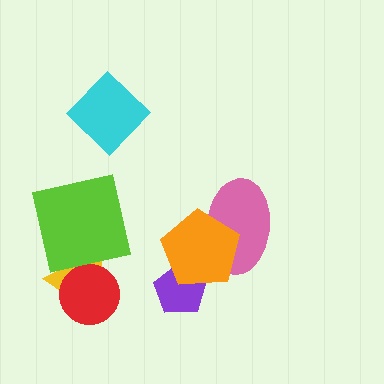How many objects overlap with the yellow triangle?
2 objects overlap with the yellow triangle.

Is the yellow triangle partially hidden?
Yes, it is partially covered by another shape.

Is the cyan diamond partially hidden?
No, no other shape covers it.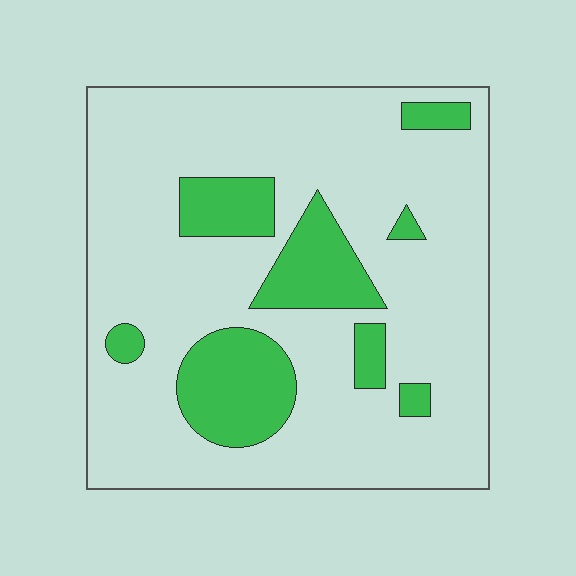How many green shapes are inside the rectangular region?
8.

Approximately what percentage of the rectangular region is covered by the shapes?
Approximately 20%.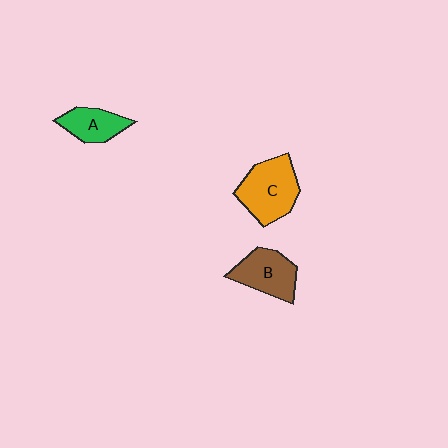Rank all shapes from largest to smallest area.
From largest to smallest: C (orange), B (brown), A (green).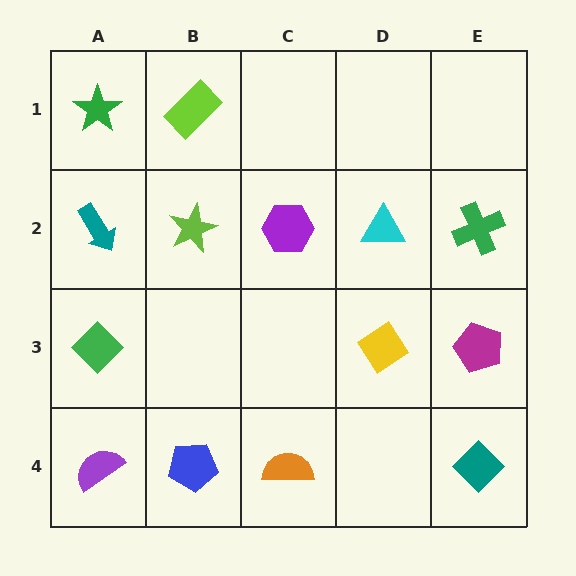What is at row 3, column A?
A green diamond.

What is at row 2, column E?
A green cross.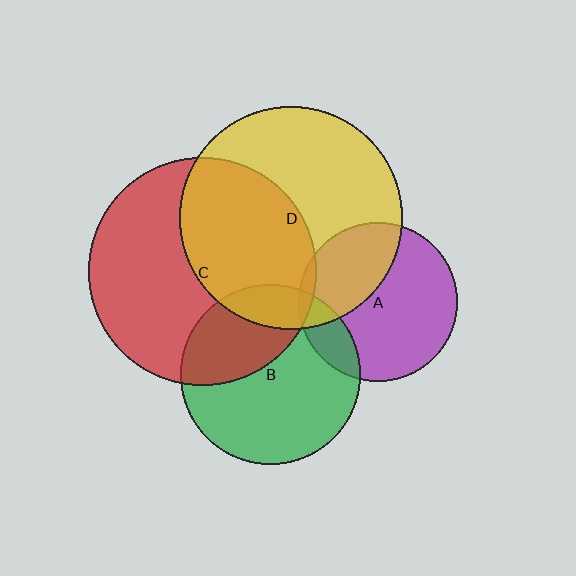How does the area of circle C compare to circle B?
Approximately 1.6 times.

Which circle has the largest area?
Circle C (red).